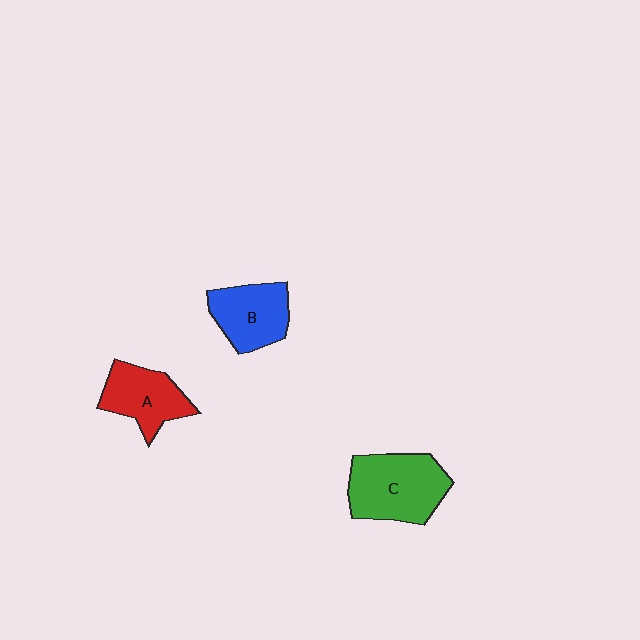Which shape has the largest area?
Shape C (green).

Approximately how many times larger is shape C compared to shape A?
Approximately 1.4 times.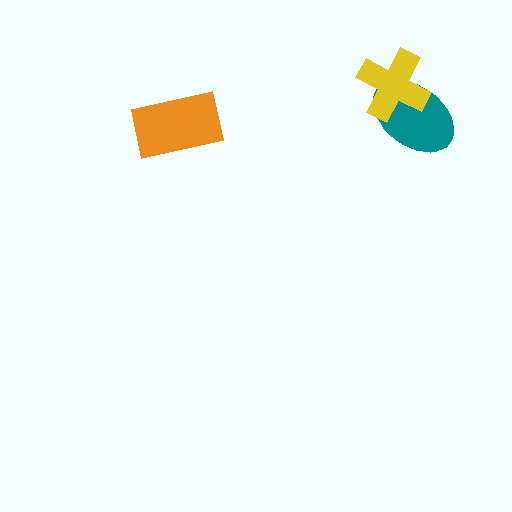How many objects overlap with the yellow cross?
1 object overlaps with the yellow cross.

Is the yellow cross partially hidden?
No, no other shape covers it.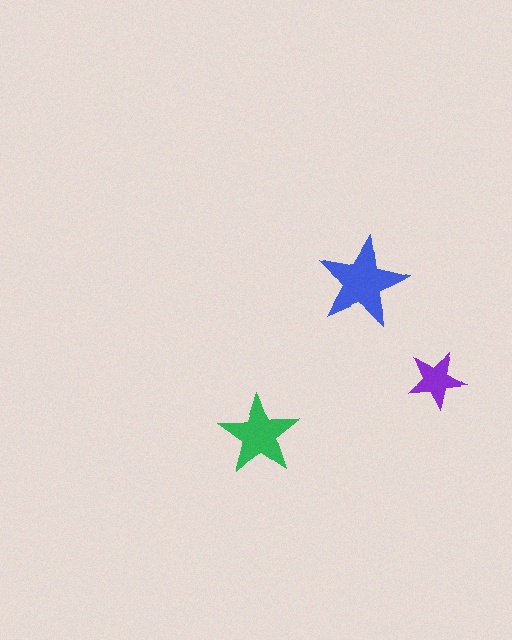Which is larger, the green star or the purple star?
The green one.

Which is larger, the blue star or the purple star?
The blue one.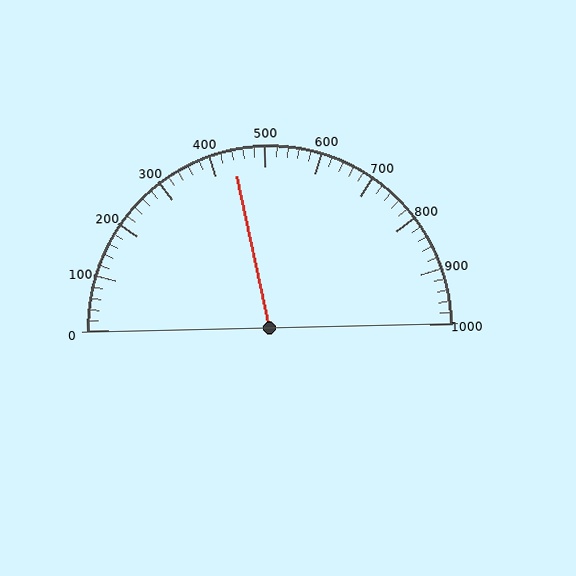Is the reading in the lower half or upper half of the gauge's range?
The reading is in the lower half of the range (0 to 1000).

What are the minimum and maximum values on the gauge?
The gauge ranges from 0 to 1000.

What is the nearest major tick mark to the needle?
The nearest major tick mark is 400.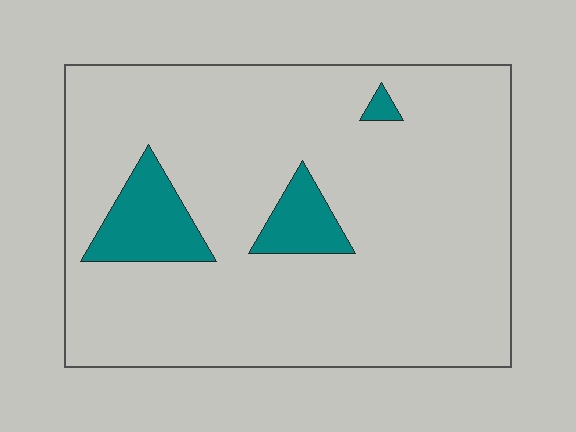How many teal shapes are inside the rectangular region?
3.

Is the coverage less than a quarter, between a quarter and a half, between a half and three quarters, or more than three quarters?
Less than a quarter.